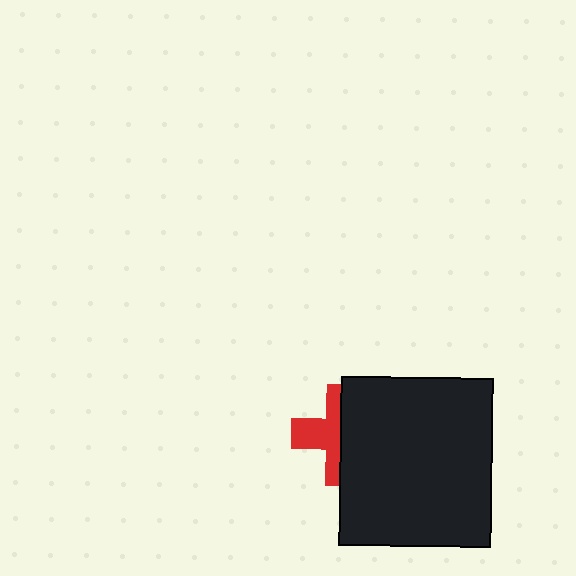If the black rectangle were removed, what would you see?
You would see the complete red cross.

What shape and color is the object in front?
The object in front is a black rectangle.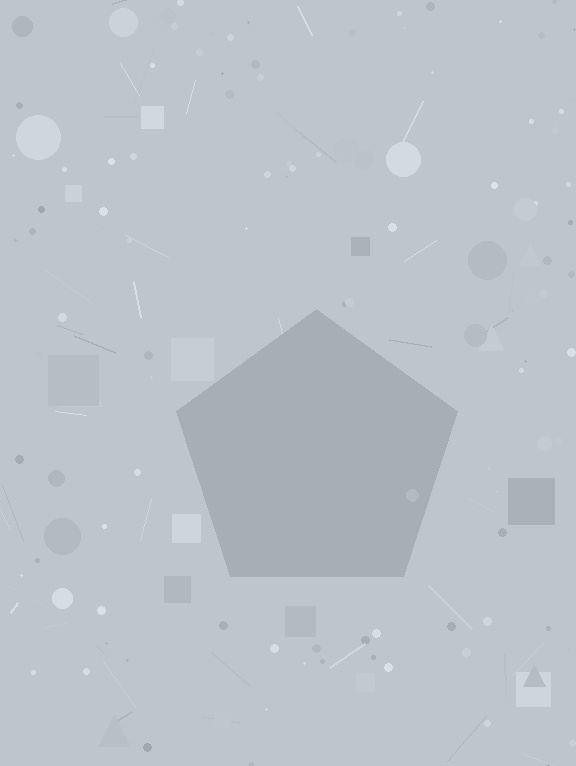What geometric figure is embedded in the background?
A pentagon is embedded in the background.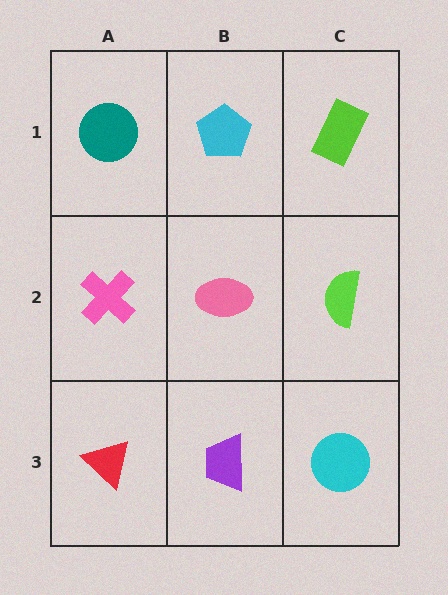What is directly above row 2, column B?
A cyan pentagon.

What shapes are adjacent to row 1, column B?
A pink ellipse (row 2, column B), a teal circle (row 1, column A), a lime rectangle (row 1, column C).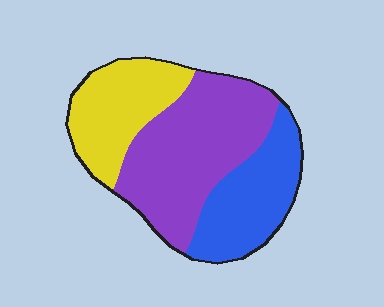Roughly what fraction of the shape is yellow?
Yellow takes up about one quarter (1/4) of the shape.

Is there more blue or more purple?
Purple.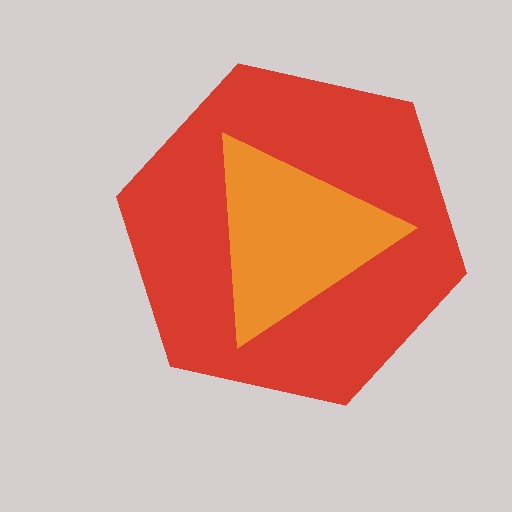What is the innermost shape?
The orange triangle.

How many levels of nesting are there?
2.